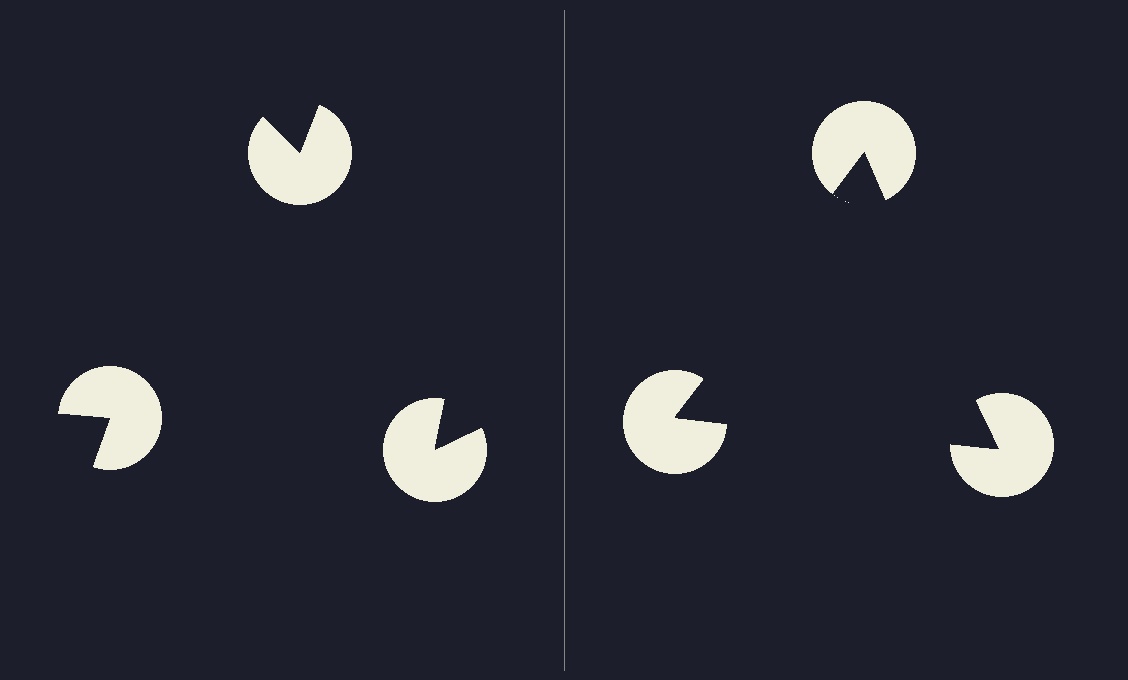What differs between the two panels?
The pac-man discs are positioned identically on both sides; only the wedge orientations differ. On the right they align to a triangle; on the left they are misaligned.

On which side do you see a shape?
An illusory triangle appears on the right side. On the left side the wedge cuts are rotated, so no coherent shape forms.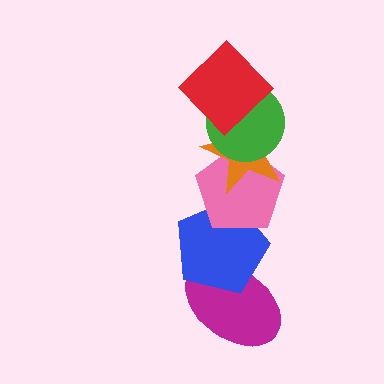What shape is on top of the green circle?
The red diamond is on top of the green circle.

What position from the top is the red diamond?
The red diamond is 1st from the top.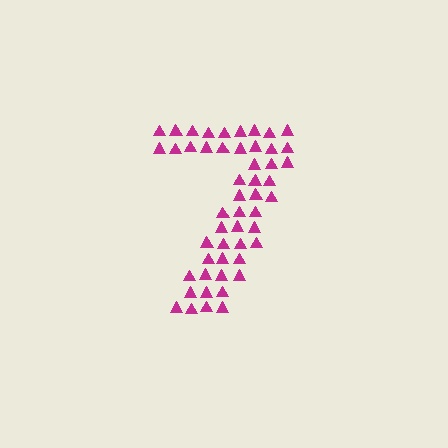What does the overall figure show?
The overall figure shows the digit 7.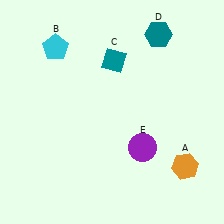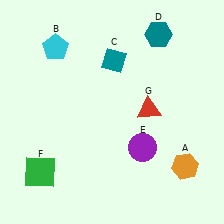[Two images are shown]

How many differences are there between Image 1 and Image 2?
There are 2 differences between the two images.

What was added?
A green square (F), a red triangle (G) were added in Image 2.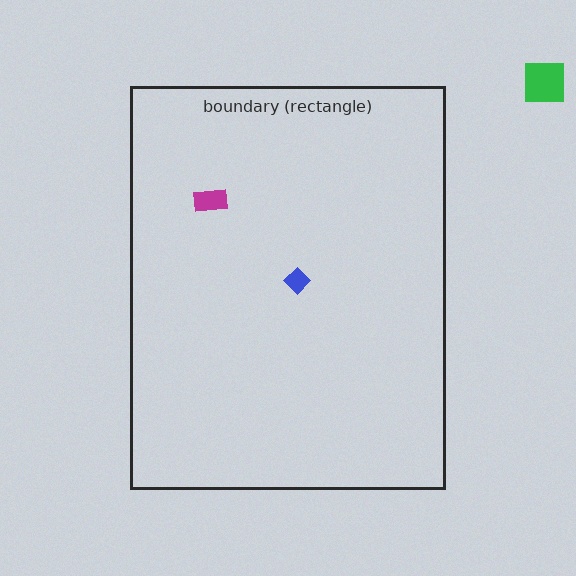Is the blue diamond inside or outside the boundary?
Inside.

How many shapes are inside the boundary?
2 inside, 1 outside.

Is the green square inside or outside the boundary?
Outside.